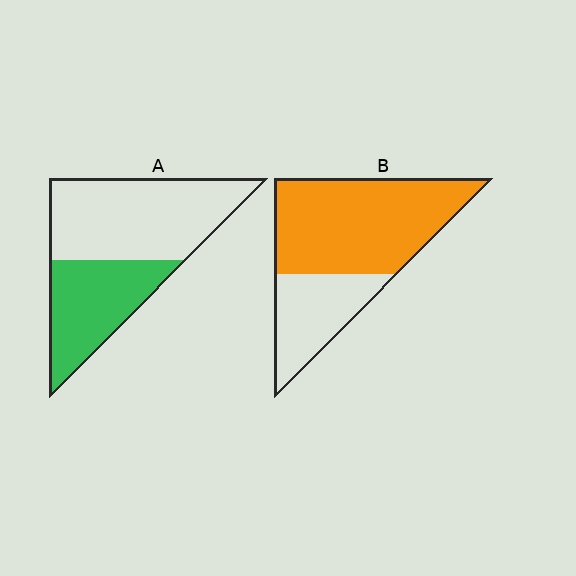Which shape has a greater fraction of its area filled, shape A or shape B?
Shape B.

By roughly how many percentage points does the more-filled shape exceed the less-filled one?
By roughly 30 percentage points (B over A).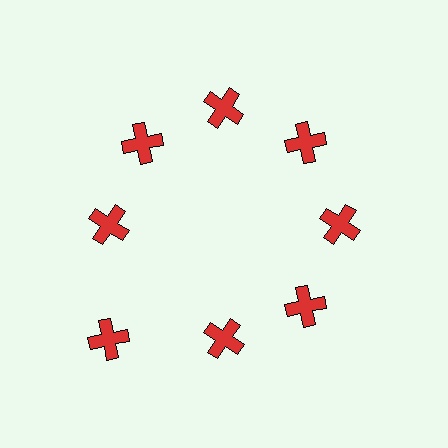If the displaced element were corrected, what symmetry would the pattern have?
It would have 8-fold rotational symmetry — the pattern would map onto itself every 45 degrees.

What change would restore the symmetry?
The symmetry would be restored by moving it inward, back onto the ring so that all 8 crosses sit at equal angles and equal distance from the center.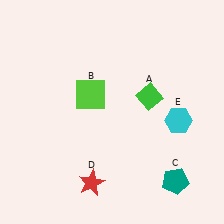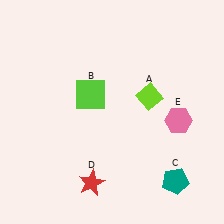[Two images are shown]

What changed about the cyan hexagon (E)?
In Image 1, E is cyan. In Image 2, it changed to pink.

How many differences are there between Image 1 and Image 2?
There are 2 differences between the two images.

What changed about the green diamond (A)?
In Image 1, A is green. In Image 2, it changed to lime.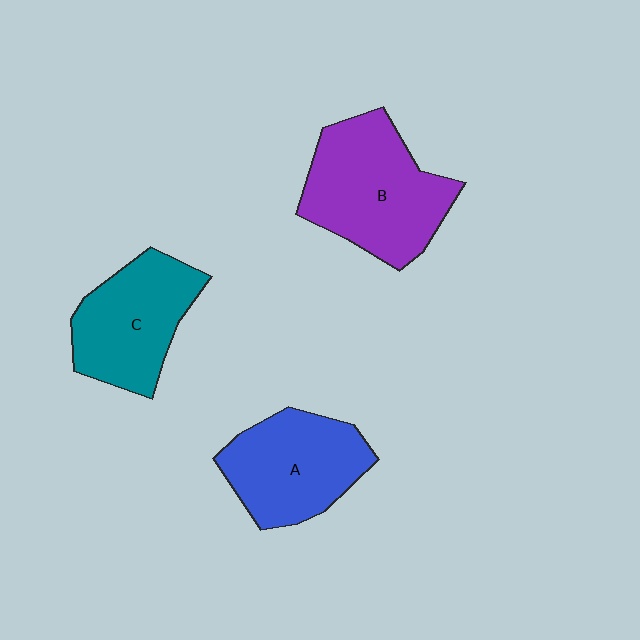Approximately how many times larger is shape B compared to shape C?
Approximately 1.3 times.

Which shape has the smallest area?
Shape C (teal).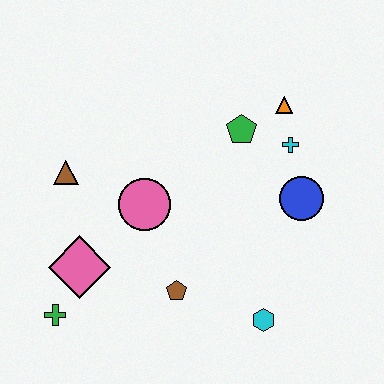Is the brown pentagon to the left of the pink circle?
No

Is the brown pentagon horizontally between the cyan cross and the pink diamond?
Yes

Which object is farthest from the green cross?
The orange triangle is farthest from the green cross.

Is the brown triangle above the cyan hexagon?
Yes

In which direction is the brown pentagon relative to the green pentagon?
The brown pentagon is below the green pentagon.